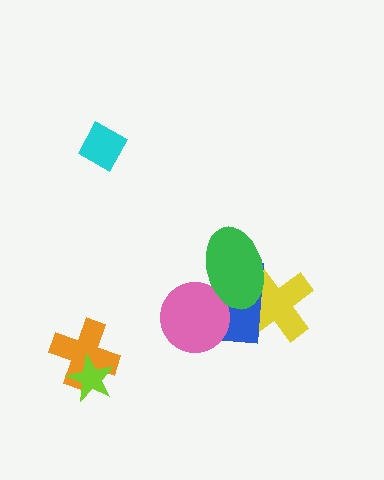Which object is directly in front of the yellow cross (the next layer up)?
The blue rectangle is directly in front of the yellow cross.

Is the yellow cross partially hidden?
Yes, it is partially covered by another shape.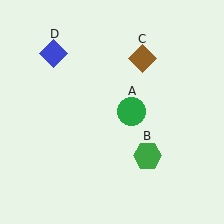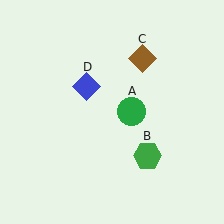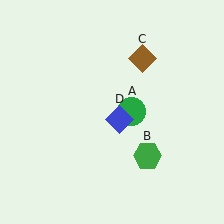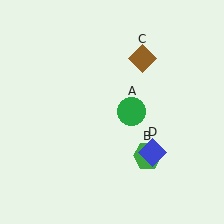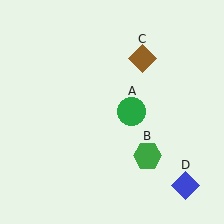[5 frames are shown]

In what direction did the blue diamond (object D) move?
The blue diamond (object D) moved down and to the right.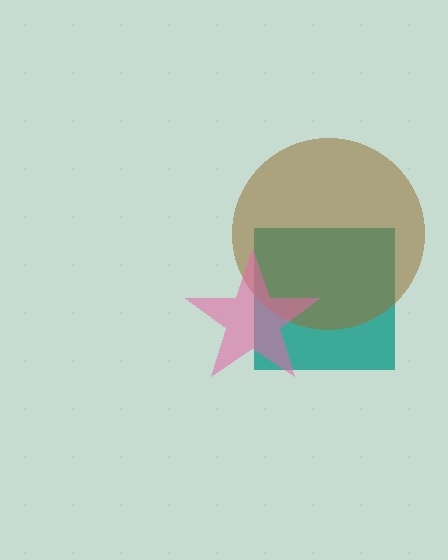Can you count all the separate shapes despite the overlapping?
Yes, there are 3 separate shapes.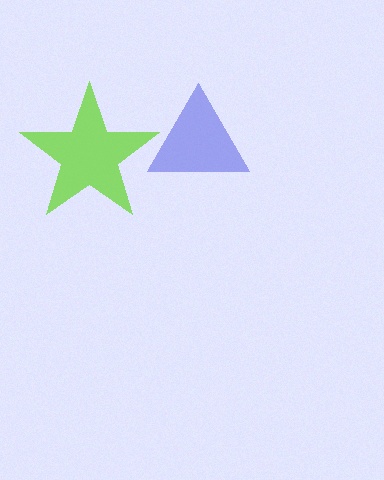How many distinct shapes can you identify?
There are 2 distinct shapes: a lime star, a blue triangle.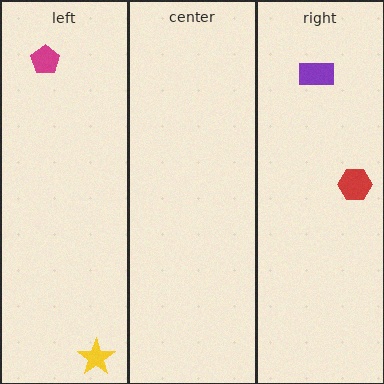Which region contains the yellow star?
The left region.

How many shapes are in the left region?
2.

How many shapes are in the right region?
2.